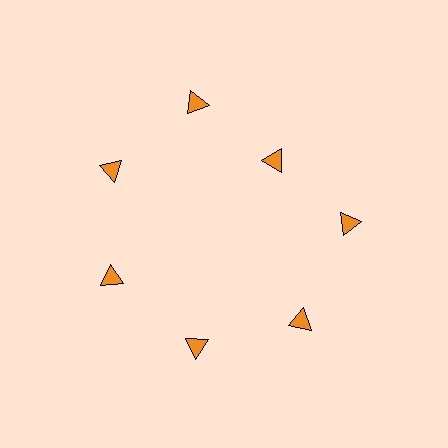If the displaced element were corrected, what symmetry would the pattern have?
It would have 7-fold rotational symmetry — the pattern would map onto itself every 51 degrees.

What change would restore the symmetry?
The symmetry would be restored by moving it outward, back onto the ring so that all 7 triangles sit at equal angles and equal distance from the center.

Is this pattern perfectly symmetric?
No. The 7 orange triangles are arranged in a ring, but one element near the 1 o'clock position is pulled inward toward the center, breaking the 7-fold rotational symmetry.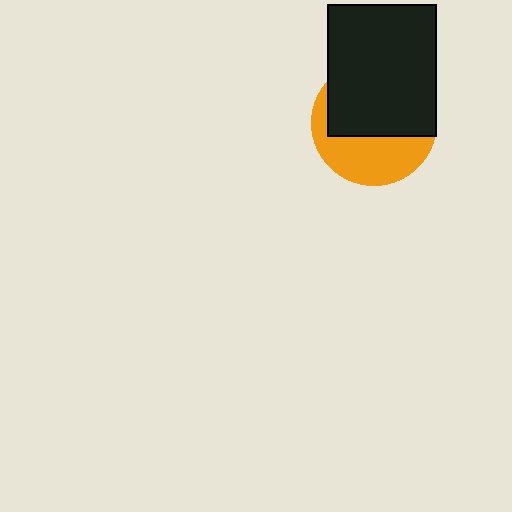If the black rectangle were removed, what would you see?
You would see the complete orange circle.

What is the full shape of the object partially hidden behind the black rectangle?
The partially hidden object is an orange circle.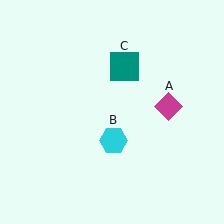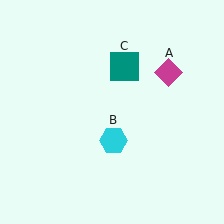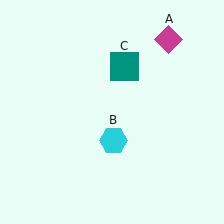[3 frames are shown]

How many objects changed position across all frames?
1 object changed position: magenta diamond (object A).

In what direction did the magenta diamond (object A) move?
The magenta diamond (object A) moved up.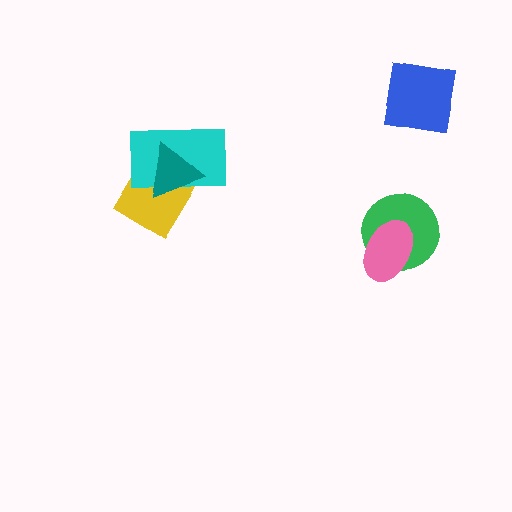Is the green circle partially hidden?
Yes, it is partially covered by another shape.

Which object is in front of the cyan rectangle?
The teal triangle is in front of the cyan rectangle.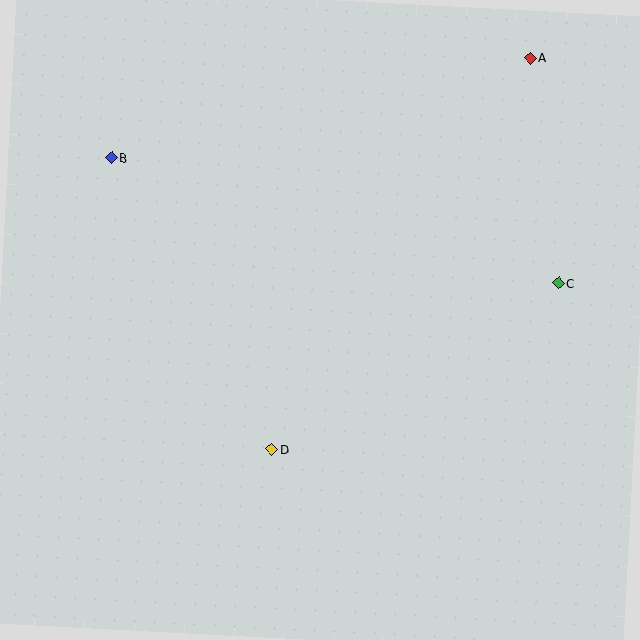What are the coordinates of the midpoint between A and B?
The midpoint between A and B is at (321, 108).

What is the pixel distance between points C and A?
The distance between C and A is 227 pixels.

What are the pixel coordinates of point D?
Point D is at (272, 450).